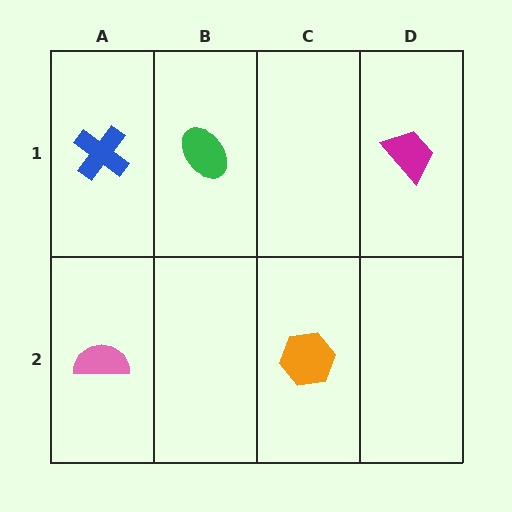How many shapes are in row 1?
3 shapes.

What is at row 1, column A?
A blue cross.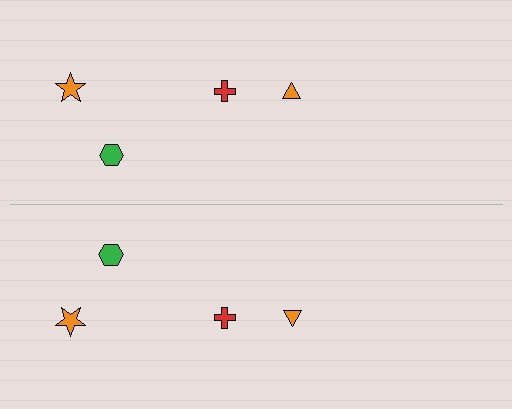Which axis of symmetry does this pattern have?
The pattern has a horizontal axis of symmetry running through the center of the image.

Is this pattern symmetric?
Yes, this pattern has bilateral (reflection) symmetry.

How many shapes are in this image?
There are 8 shapes in this image.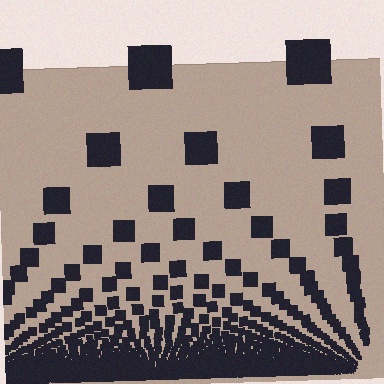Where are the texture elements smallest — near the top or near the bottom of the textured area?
Near the bottom.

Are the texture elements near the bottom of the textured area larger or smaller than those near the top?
Smaller. The gradient is inverted — elements near the bottom are smaller and denser.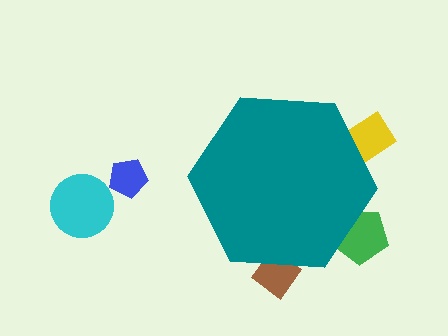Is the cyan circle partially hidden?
No, the cyan circle is fully visible.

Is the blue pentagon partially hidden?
No, the blue pentagon is fully visible.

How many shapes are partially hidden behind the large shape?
3 shapes are partially hidden.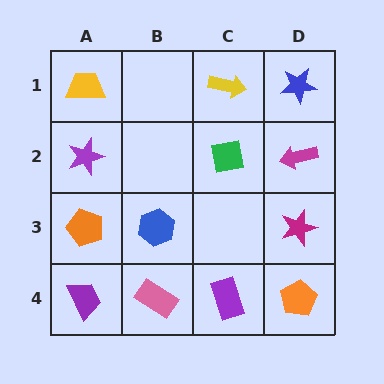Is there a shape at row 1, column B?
No, that cell is empty.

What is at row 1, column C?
A yellow arrow.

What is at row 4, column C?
A purple rectangle.